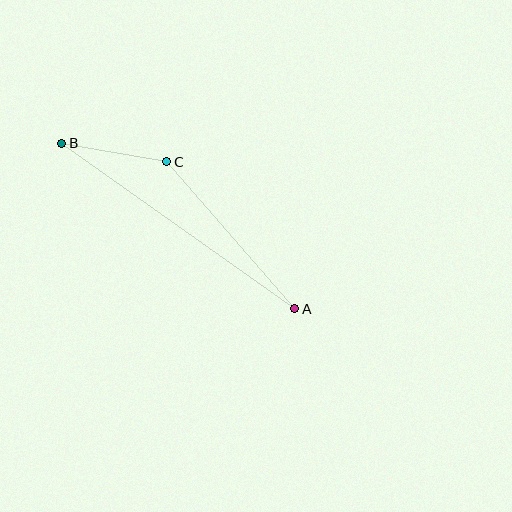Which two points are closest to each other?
Points B and C are closest to each other.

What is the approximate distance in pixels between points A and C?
The distance between A and C is approximately 195 pixels.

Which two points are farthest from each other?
Points A and B are farthest from each other.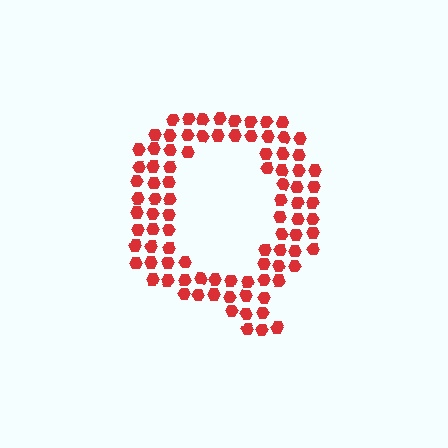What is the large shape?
The large shape is the letter Q.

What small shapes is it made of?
It is made of small hexagons.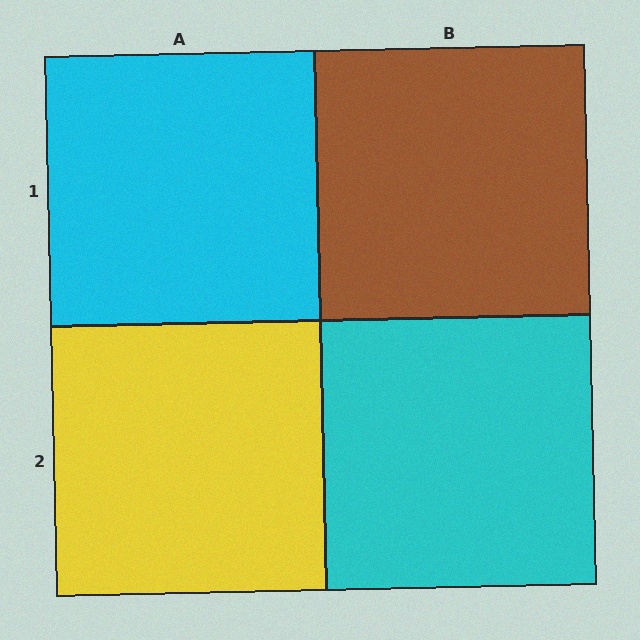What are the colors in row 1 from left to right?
Cyan, brown.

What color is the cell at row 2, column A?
Yellow.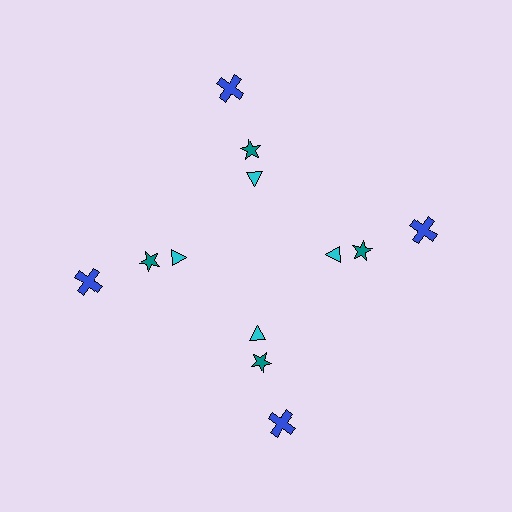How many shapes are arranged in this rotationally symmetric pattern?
There are 12 shapes, arranged in 4 groups of 3.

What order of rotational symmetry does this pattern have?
This pattern has 4-fold rotational symmetry.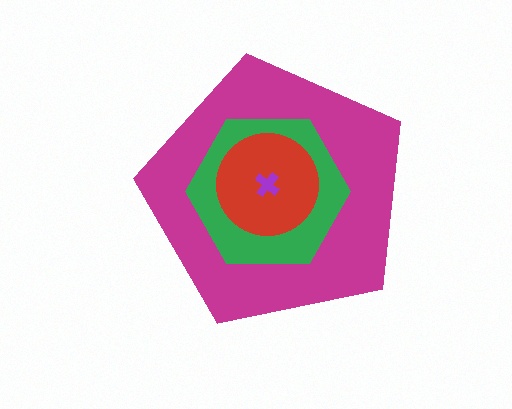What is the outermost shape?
The magenta pentagon.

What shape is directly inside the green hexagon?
The red circle.